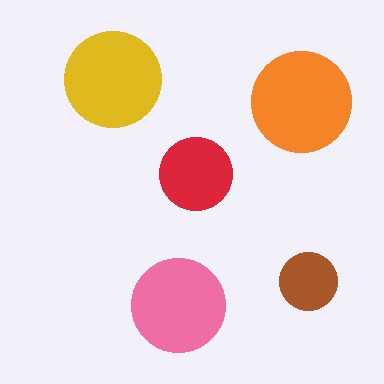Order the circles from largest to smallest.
the orange one, the yellow one, the pink one, the red one, the brown one.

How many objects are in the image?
There are 5 objects in the image.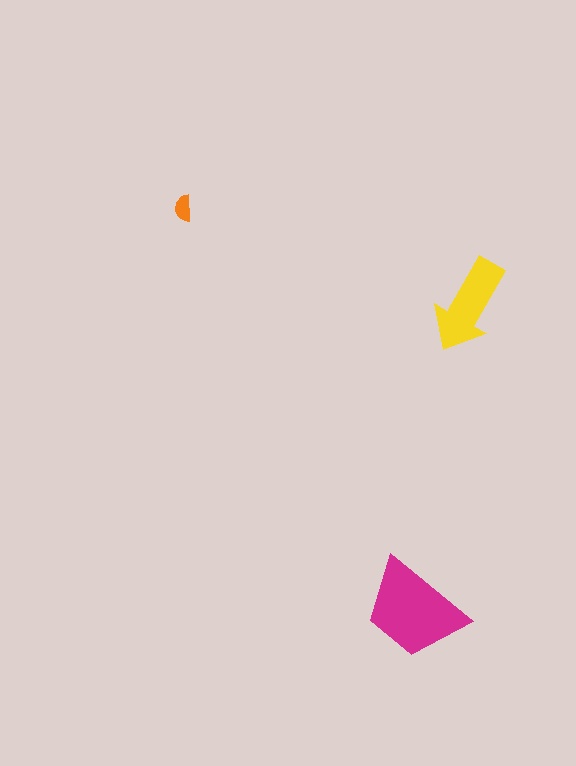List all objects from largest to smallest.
The magenta trapezoid, the yellow arrow, the orange semicircle.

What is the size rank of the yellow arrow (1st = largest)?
2nd.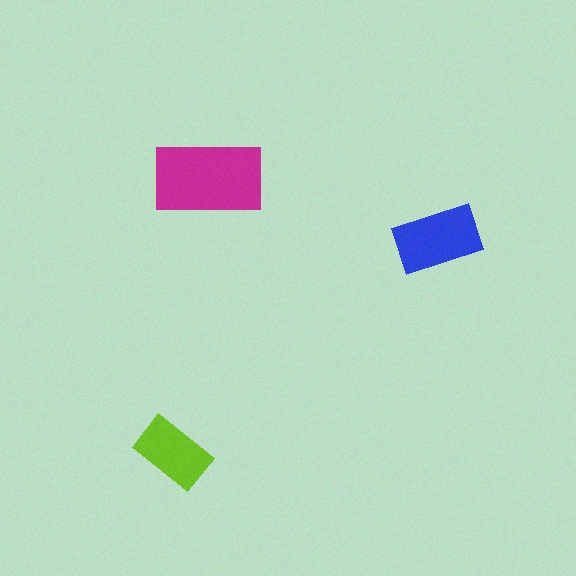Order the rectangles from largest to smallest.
the magenta one, the blue one, the lime one.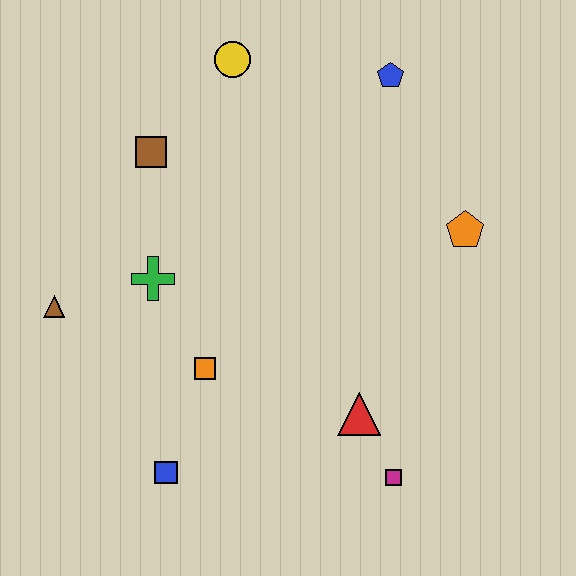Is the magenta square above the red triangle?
No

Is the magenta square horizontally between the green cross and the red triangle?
No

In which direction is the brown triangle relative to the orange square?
The brown triangle is to the left of the orange square.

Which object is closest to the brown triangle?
The green cross is closest to the brown triangle.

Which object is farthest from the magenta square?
The yellow circle is farthest from the magenta square.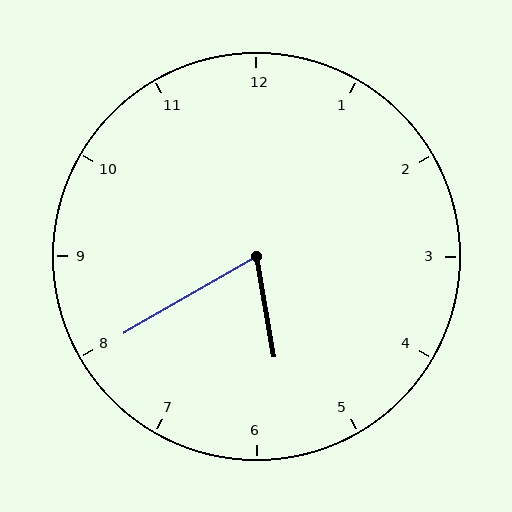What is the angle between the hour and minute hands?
Approximately 70 degrees.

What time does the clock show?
5:40.